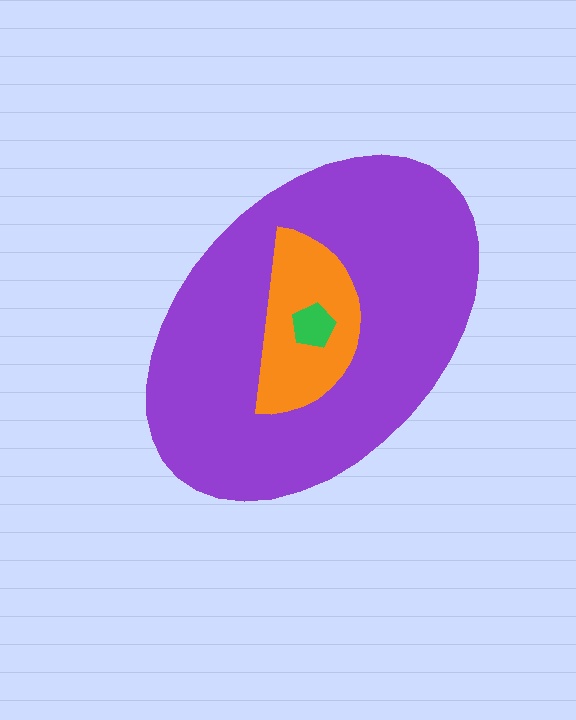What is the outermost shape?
The purple ellipse.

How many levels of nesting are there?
3.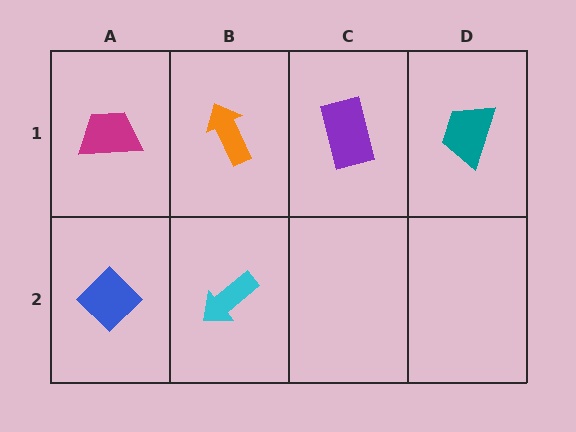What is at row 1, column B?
An orange arrow.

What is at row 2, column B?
A cyan arrow.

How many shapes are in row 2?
2 shapes.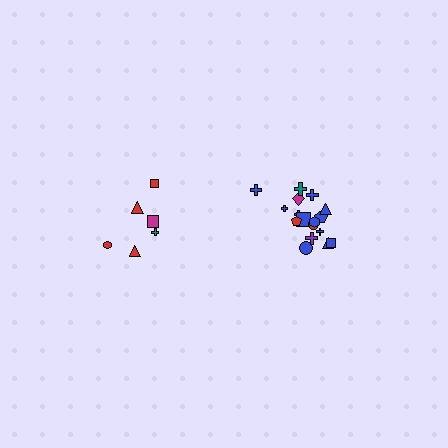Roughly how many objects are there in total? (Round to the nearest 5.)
Roughly 25 objects in total.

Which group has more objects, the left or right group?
The right group.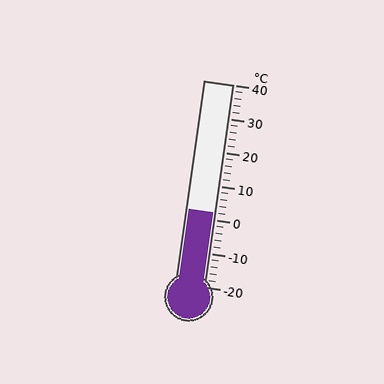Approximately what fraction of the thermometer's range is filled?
The thermometer is filled to approximately 35% of its range.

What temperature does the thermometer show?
The thermometer shows approximately 2°C.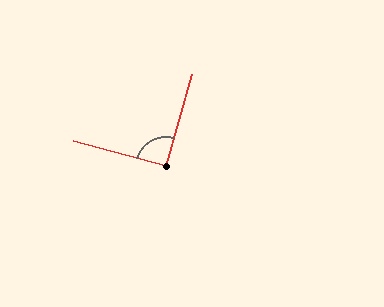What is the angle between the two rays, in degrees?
Approximately 91 degrees.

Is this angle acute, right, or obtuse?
It is approximately a right angle.